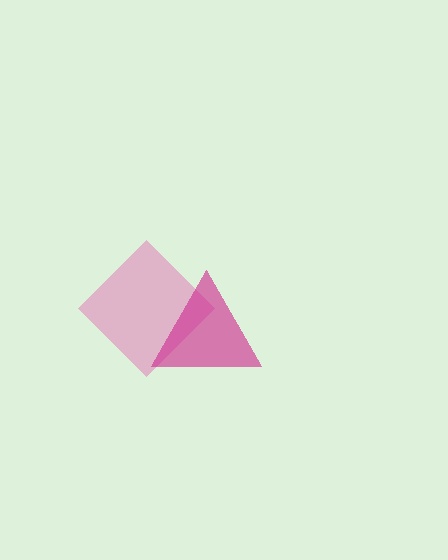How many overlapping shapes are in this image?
There are 2 overlapping shapes in the image.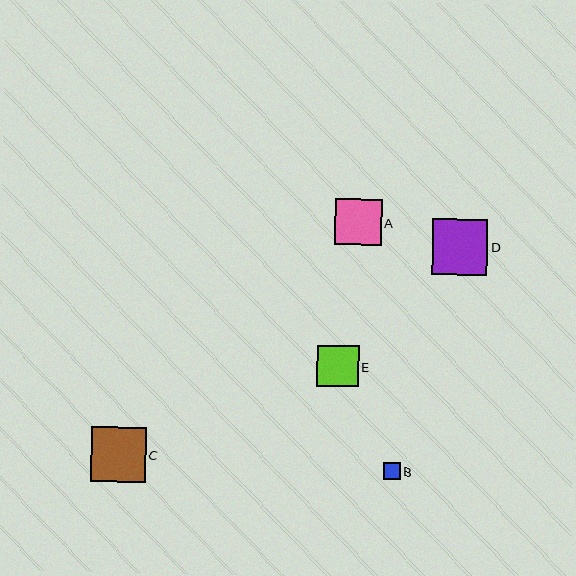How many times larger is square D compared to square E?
Square D is approximately 1.3 times the size of square E.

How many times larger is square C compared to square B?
Square C is approximately 3.2 times the size of square B.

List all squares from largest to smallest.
From largest to smallest: D, C, A, E, B.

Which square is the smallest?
Square B is the smallest with a size of approximately 17 pixels.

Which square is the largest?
Square D is the largest with a size of approximately 55 pixels.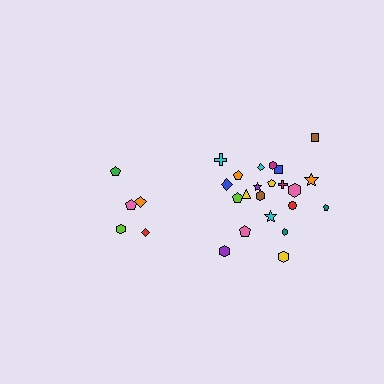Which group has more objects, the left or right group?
The right group.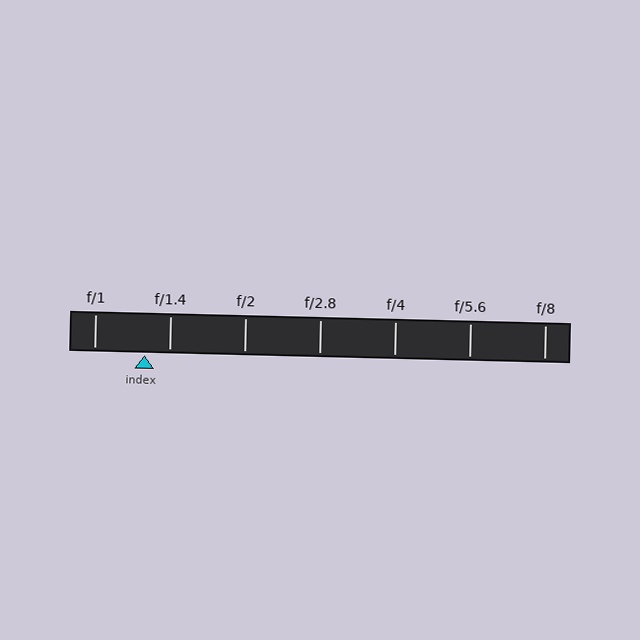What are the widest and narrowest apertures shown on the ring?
The widest aperture shown is f/1 and the narrowest is f/8.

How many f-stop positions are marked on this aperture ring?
There are 7 f-stop positions marked.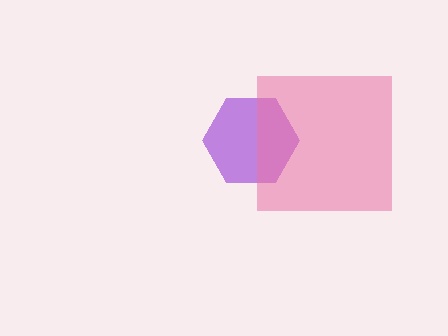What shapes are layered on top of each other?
The layered shapes are: a purple hexagon, a pink square.